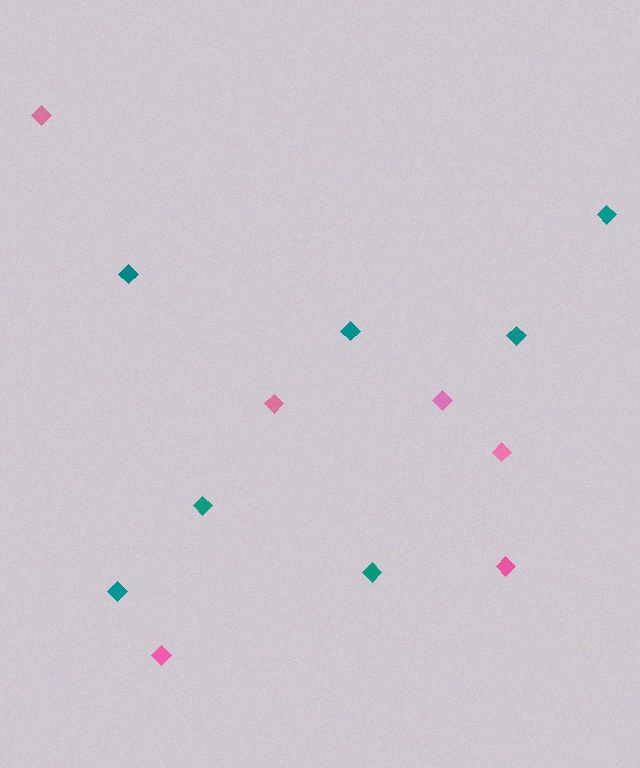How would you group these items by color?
There are 2 groups: one group of pink diamonds (6) and one group of teal diamonds (7).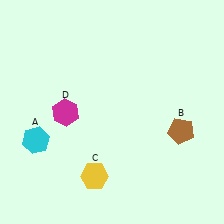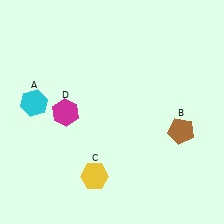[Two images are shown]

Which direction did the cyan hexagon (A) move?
The cyan hexagon (A) moved up.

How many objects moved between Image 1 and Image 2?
1 object moved between the two images.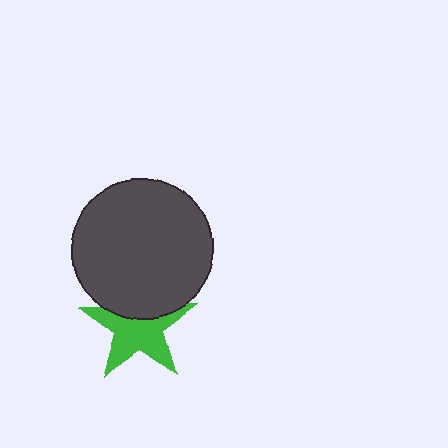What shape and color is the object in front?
The object in front is a dark gray circle.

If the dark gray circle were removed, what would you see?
You would see the complete green star.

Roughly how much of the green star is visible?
Most of it is visible (roughly 66%).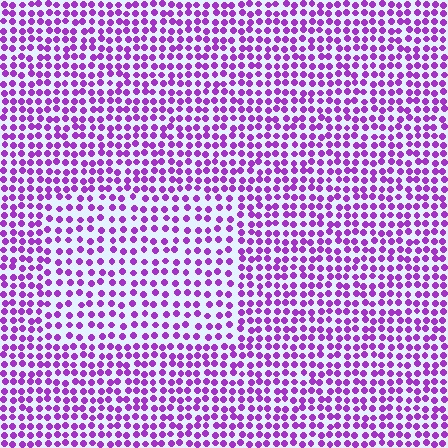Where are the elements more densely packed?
The elements are more densely packed outside the rectangle boundary.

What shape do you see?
I see a rectangle.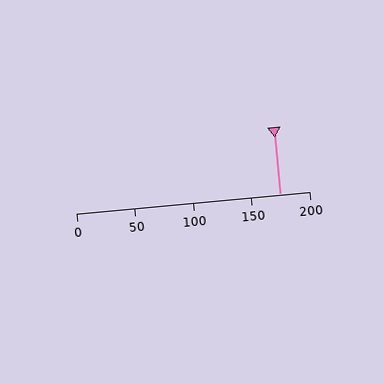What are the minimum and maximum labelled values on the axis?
The axis runs from 0 to 200.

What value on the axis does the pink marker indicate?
The marker indicates approximately 175.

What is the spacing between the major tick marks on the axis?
The major ticks are spaced 50 apart.